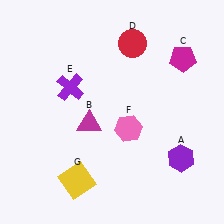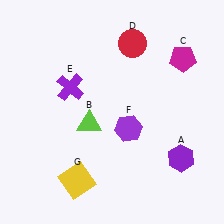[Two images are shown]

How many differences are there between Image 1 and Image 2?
There are 2 differences between the two images.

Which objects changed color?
B changed from magenta to lime. F changed from pink to purple.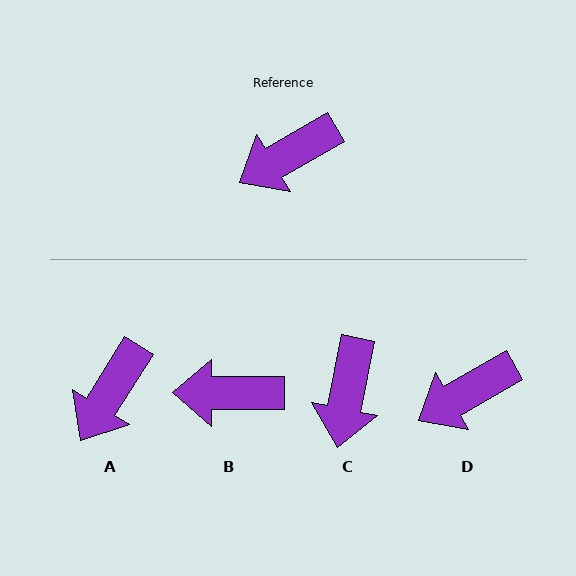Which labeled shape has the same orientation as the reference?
D.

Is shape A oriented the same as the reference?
No, it is off by about 28 degrees.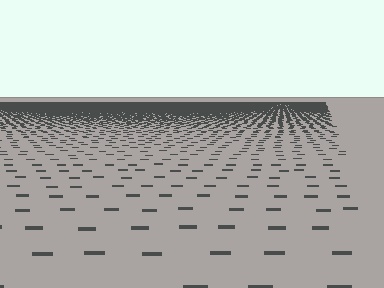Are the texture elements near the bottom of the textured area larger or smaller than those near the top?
Larger. Near the bottom, elements are closer to the viewer and appear at a bigger on-screen size.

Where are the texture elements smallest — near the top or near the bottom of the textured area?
Near the top.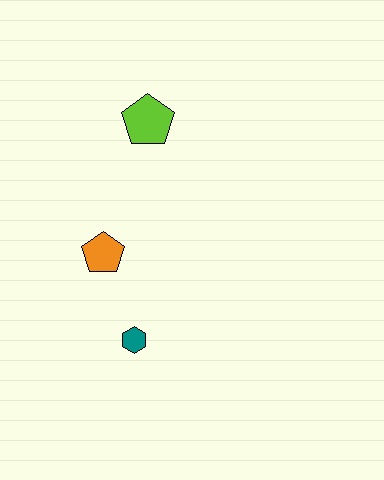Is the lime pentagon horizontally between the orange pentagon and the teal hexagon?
No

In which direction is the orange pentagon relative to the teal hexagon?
The orange pentagon is above the teal hexagon.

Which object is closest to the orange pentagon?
The teal hexagon is closest to the orange pentagon.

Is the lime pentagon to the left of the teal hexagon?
No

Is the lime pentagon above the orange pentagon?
Yes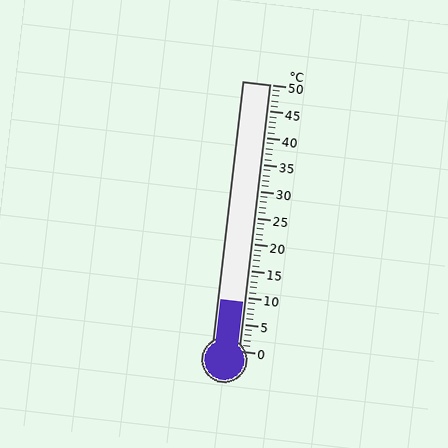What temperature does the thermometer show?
The thermometer shows approximately 9°C.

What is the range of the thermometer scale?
The thermometer scale ranges from 0°C to 50°C.